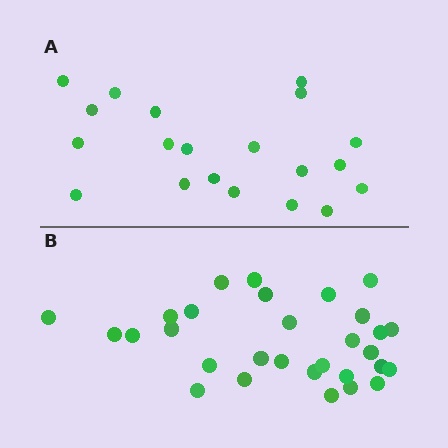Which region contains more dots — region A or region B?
Region B (the bottom region) has more dots.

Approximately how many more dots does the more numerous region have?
Region B has roughly 10 or so more dots than region A.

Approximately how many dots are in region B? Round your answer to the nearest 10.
About 30 dots.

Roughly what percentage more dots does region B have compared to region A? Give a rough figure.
About 50% more.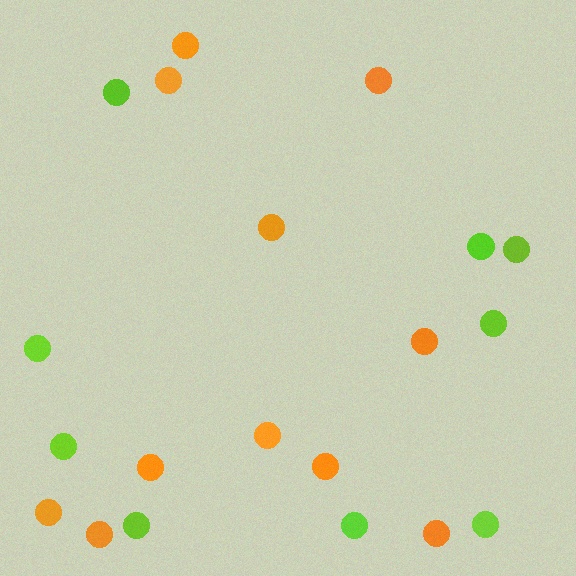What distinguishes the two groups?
There are 2 groups: one group of lime circles (9) and one group of orange circles (11).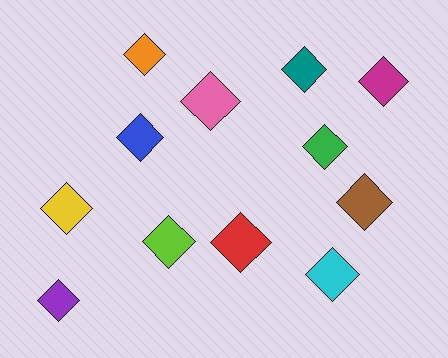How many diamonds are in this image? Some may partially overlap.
There are 12 diamonds.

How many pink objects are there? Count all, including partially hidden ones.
There is 1 pink object.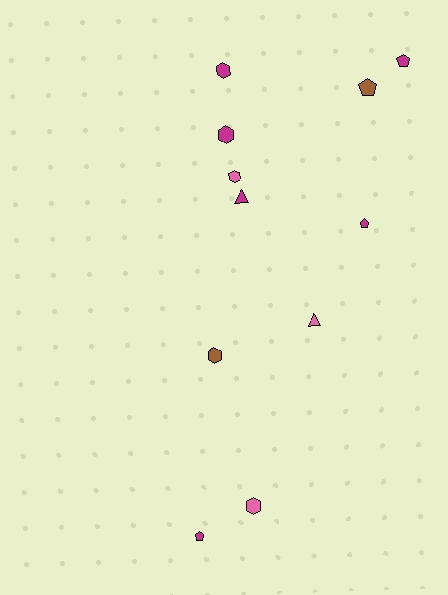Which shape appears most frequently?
Hexagon, with 5 objects.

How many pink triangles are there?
There is 1 pink triangle.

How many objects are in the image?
There are 11 objects.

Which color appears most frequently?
Magenta, with 6 objects.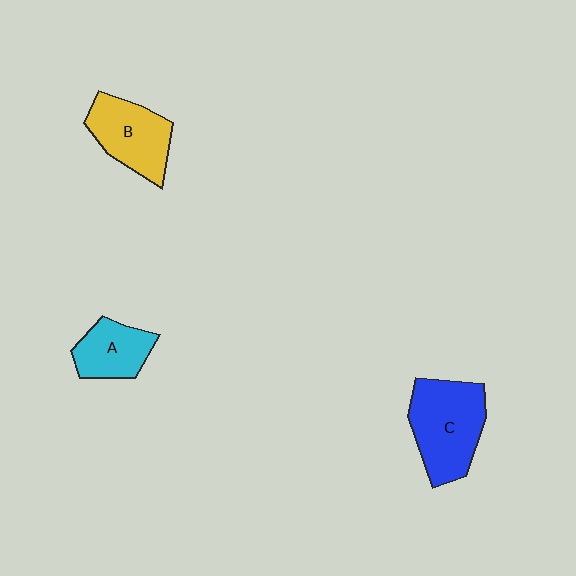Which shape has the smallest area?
Shape A (cyan).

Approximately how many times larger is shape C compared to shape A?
Approximately 1.7 times.